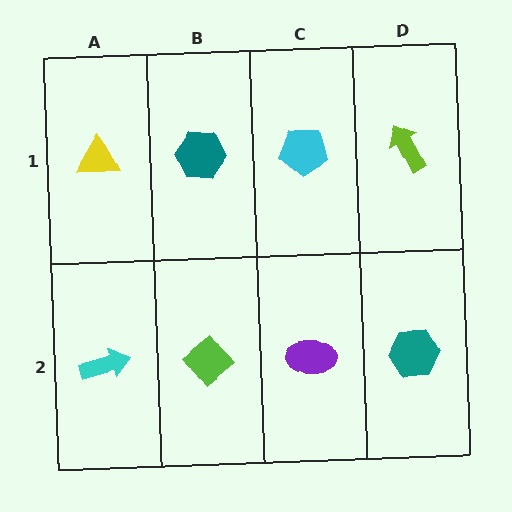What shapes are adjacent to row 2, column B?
A teal hexagon (row 1, column B), a cyan arrow (row 2, column A), a purple ellipse (row 2, column C).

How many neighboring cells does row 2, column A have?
2.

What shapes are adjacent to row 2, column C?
A cyan pentagon (row 1, column C), a lime diamond (row 2, column B), a teal hexagon (row 2, column D).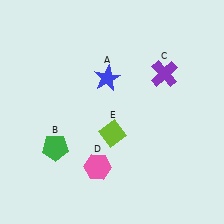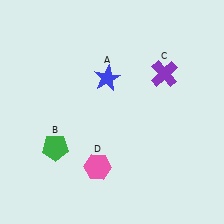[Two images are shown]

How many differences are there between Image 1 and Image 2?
There is 1 difference between the two images.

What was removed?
The lime diamond (E) was removed in Image 2.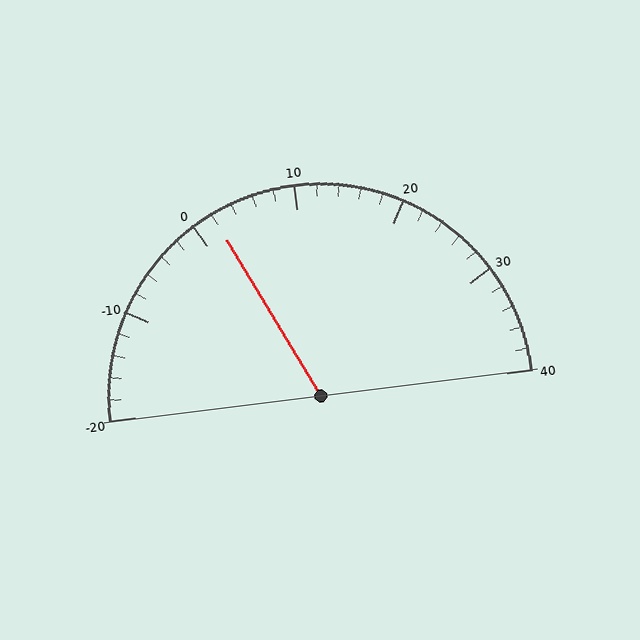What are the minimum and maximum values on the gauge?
The gauge ranges from -20 to 40.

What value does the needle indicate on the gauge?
The needle indicates approximately 2.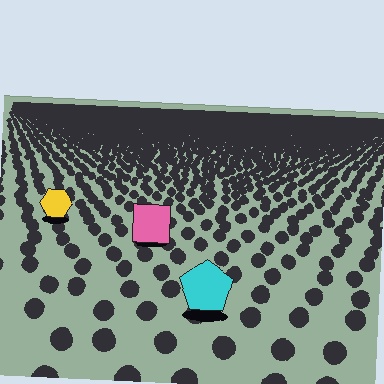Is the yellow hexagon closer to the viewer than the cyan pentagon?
No. The cyan pentagon is closer — you can tell from the texture gradient: the ground texture is coarser near it.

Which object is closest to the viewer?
The cyan pentagon is closest. The texture marks near it are larger and more spread out.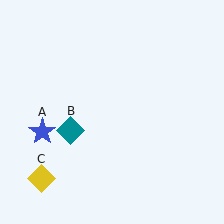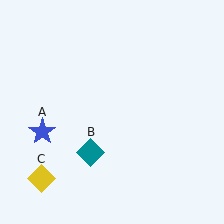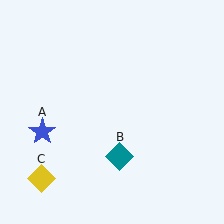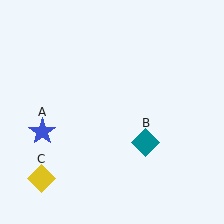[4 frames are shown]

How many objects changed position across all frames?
1 object changed position: teal diamond (object B).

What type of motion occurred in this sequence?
The teal diamond (object B) rotated counterclockwise around the center of the scene.